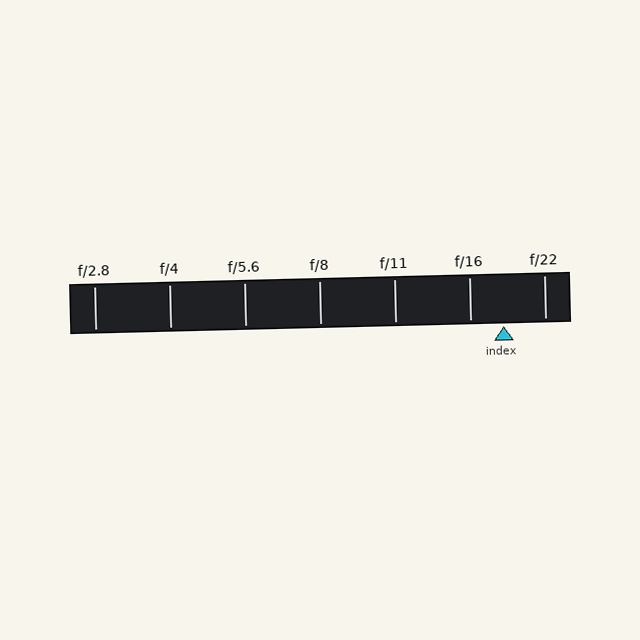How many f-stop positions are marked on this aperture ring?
There are 7 f-stop positions marked.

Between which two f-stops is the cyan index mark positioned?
The index mark is between f/16 and f/22.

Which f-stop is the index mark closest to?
The index mark is closest to f/16.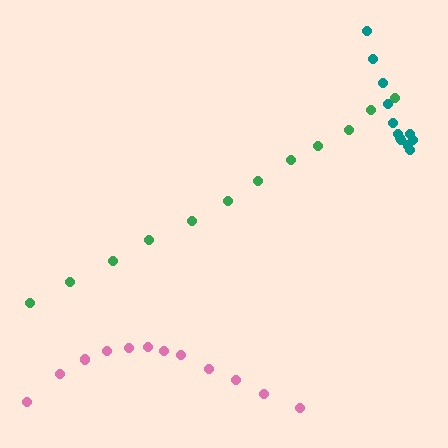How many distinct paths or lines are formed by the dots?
There are 3 distinct paths.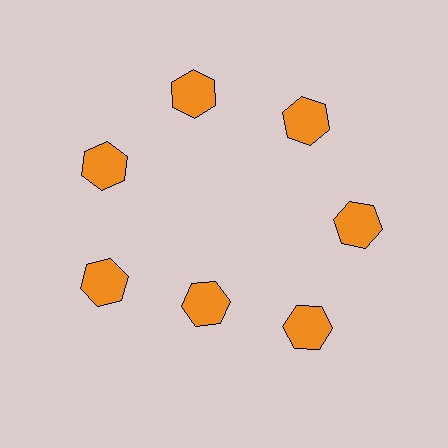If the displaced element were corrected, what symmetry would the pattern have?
It would have 7-fold rotational symmetry — the pattern would map onto itself every 51 degrees.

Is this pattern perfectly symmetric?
No. The 7 orange hexagons are arranged in a ring, but one element near the 6 o'clock position is pulled inward toward the center, breaking the 7-fold rotational symmetry.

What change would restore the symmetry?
The symmetry would be restored by moving it outward, back onto the ring so that all 7 hexagons sit at equal angles and equal distance from the center.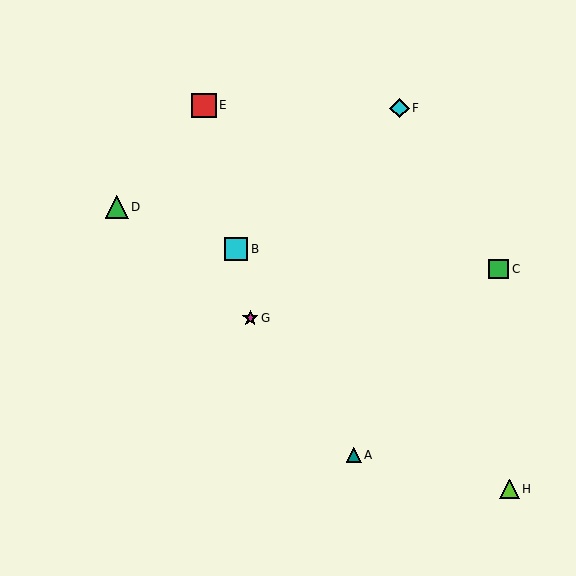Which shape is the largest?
The red square (labeled E) is the largest.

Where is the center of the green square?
The center of the green square is at (499, 269).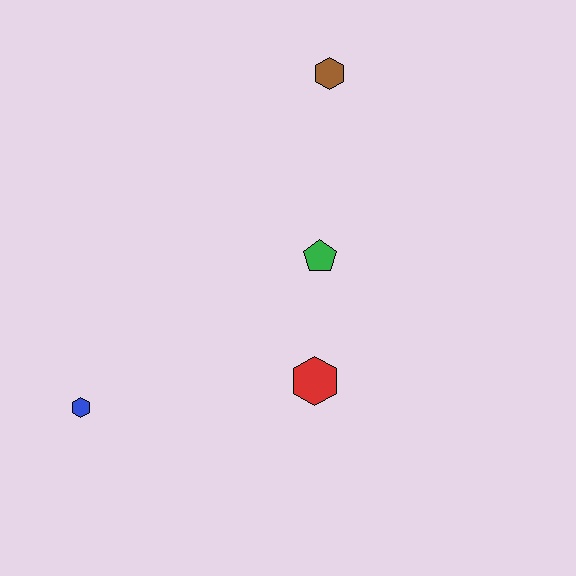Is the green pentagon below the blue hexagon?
No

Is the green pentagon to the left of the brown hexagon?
Yes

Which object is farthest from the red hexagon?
The brown hexagon is farthest from the red hexagon.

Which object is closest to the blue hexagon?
The red hexagon is closest to the blue hexagon.